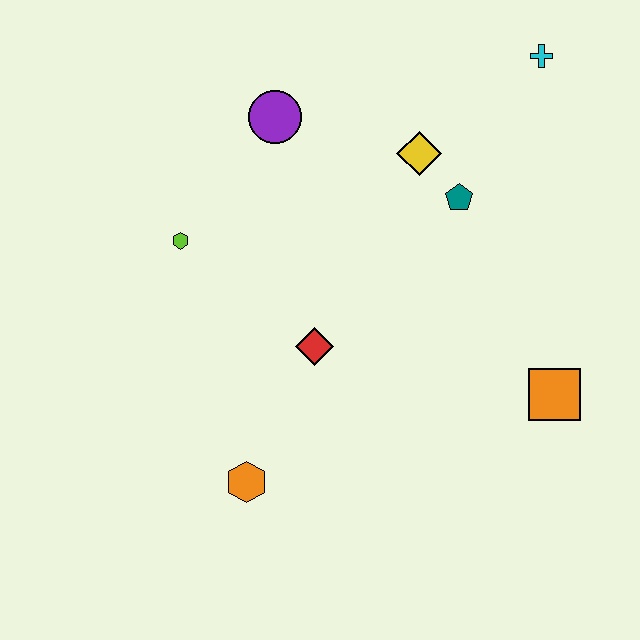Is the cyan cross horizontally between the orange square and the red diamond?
Yes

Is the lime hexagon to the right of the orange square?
No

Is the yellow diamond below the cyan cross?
Yes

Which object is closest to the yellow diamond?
The teal pentagon is closest to the yellow diamond.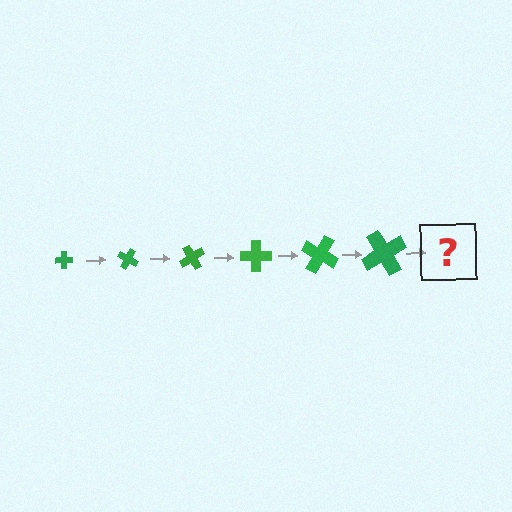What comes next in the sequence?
The next element should be a cross, larger than the previous one and rotated 180 degrees from the start.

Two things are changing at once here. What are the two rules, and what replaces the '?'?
The two rules are that the cross grows larger each step and it rotates 30 degrees each step. The '?' should be a cross, larger than the previous one and rotated 180 degrees from the start.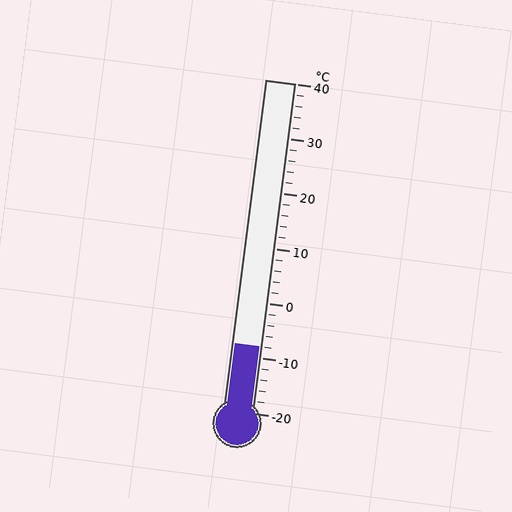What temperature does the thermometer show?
The thermometer shows approximately -8°C.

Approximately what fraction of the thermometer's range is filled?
The thermometer is filled to approximately 20% of its range.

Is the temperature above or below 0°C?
The temperature is below 0°C.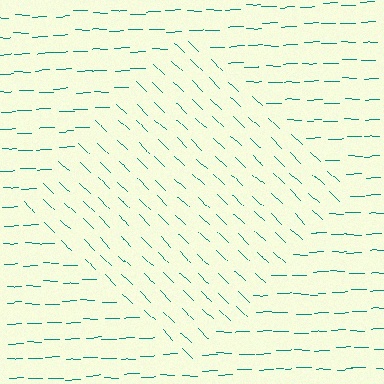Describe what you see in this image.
The image is filled with small teal line segments. A diamond region in the image has lines oriented differently from the surrounding lines, creating a visible texture boundary.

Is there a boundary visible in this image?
Yes, there is a texture boundary formed by a change in line orientation.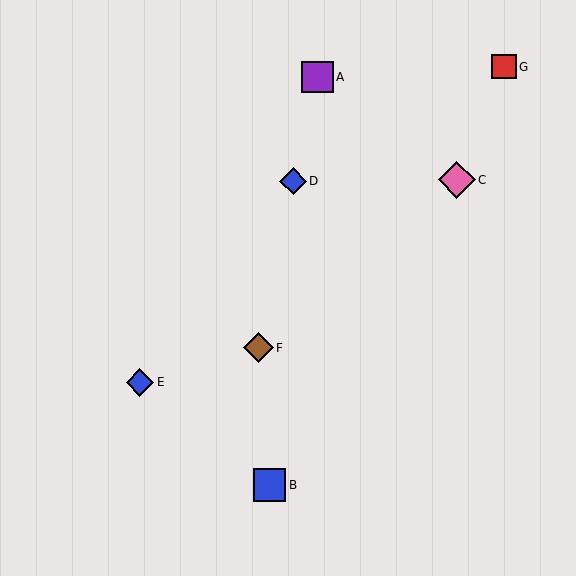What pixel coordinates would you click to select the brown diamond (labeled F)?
Click at (258, 348) to select the brown diamond F.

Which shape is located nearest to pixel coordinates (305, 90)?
The purple square (labeled A) at (318, 77) is nearest to that location.